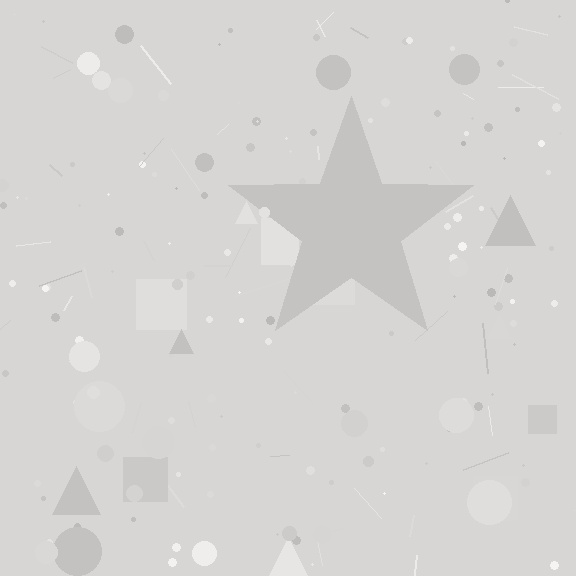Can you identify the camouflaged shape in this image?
The camouflaged shape is a star.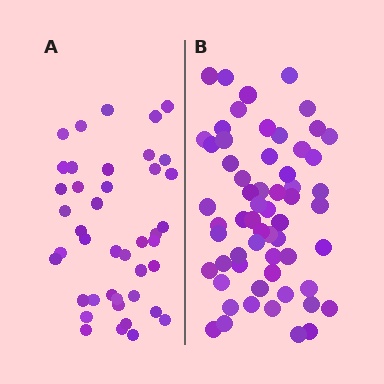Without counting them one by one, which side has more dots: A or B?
Region B (the right region) has more dots.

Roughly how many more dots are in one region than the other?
Region B has approximately 20 more dots than region A.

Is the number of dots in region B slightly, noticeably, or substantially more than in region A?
Region B has noticeably more, but not dramatically so. The ratio is roughly 1.4 to 1.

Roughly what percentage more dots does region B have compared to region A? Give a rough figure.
About 45% more.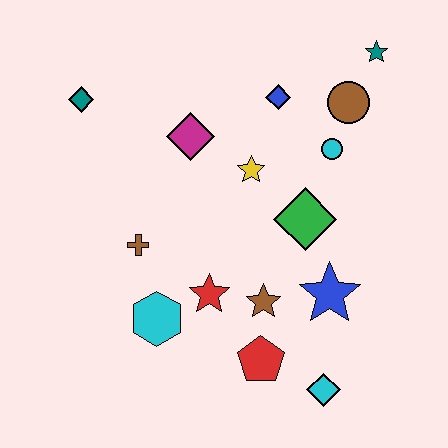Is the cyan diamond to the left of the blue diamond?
No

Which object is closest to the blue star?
The brown star is closest to the blue star.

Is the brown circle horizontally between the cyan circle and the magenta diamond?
No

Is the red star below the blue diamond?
Yes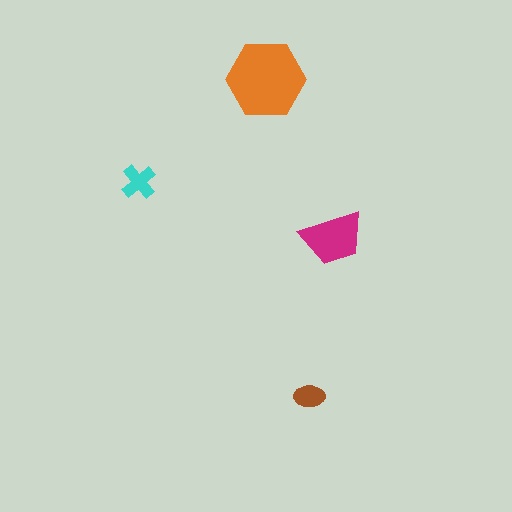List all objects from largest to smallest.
The orange hexagon, the magenta trapezoid, the cyan cross, the brown ellipse.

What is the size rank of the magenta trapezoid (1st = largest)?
2nd.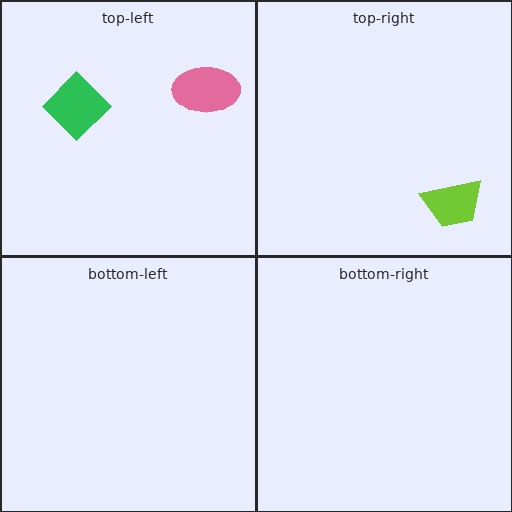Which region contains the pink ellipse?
The top-left region.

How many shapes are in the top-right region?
1.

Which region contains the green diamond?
The top-left region.